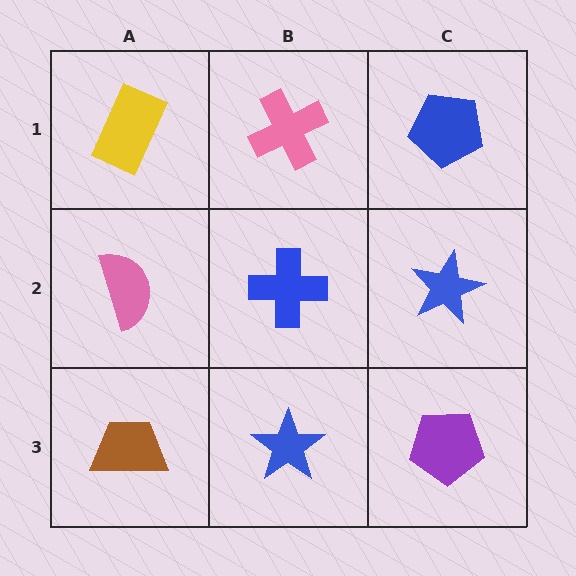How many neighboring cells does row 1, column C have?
2.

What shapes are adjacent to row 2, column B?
A pink cross (row 1, column B), a blue star (row 3, column B), a pink semicircle (row 2, column A), a blue star (row 2, column C).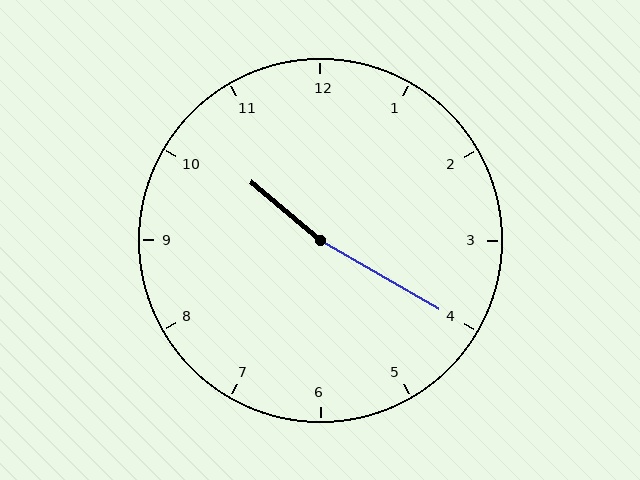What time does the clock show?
10:20.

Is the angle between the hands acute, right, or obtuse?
It is obtuse.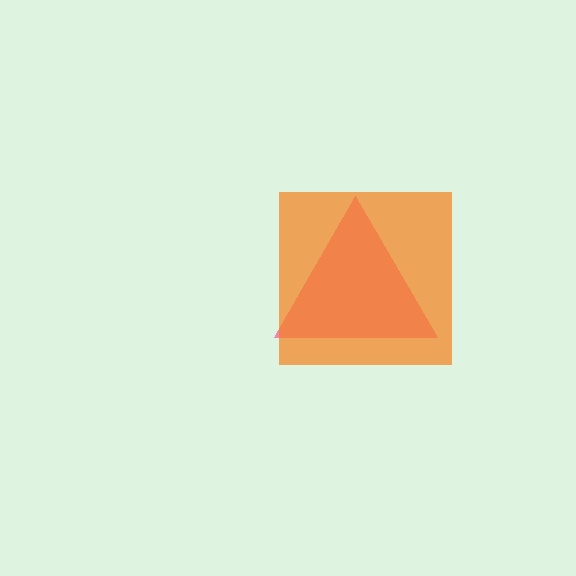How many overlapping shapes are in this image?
There are 2 overlapping shapes in the image.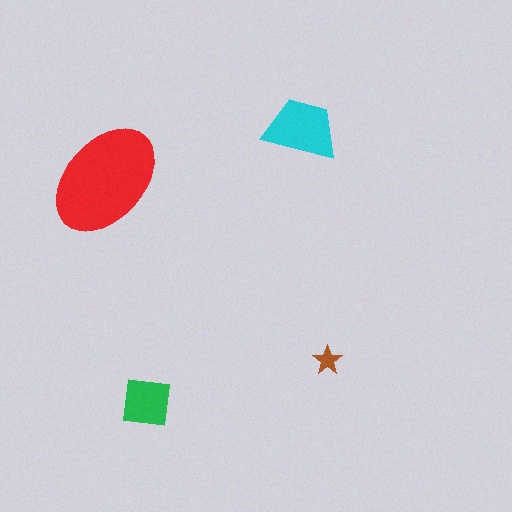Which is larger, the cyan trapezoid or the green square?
The cyan trapezoid.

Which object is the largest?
The red ellipse.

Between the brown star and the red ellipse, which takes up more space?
The red ellipse.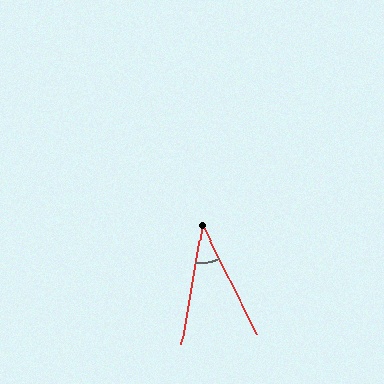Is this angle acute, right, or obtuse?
It is acute.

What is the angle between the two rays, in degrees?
Approximately 36 degrees.